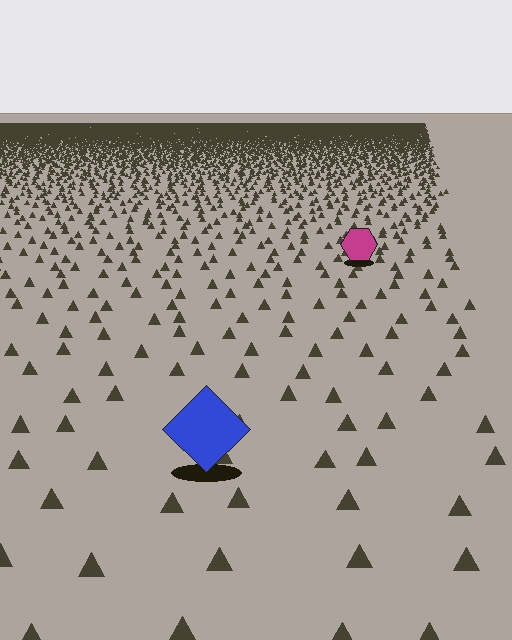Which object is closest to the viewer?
The blue diamond is closest. The texture marks near it are larger and more spread out.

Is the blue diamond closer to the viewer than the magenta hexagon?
Yes. The blue diamond is closer — you can tell from the texture gradient: the ground texture is coarser near it.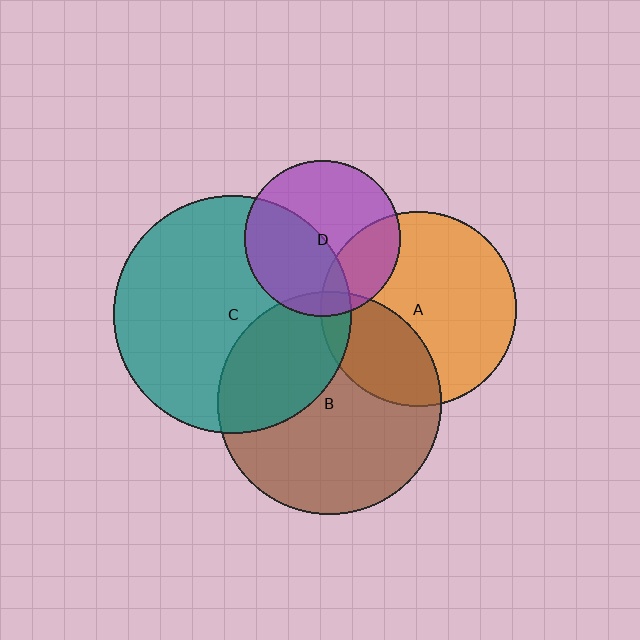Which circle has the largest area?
Circle C (teal).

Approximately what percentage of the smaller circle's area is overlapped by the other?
Approximately 30%.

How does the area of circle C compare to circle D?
Approximately 2.3 times.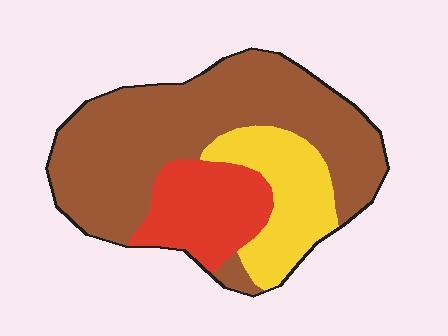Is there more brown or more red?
Brown.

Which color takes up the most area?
Brown, at roughly 60%.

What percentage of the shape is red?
Red takes up about one fifth (1/5) of the shape.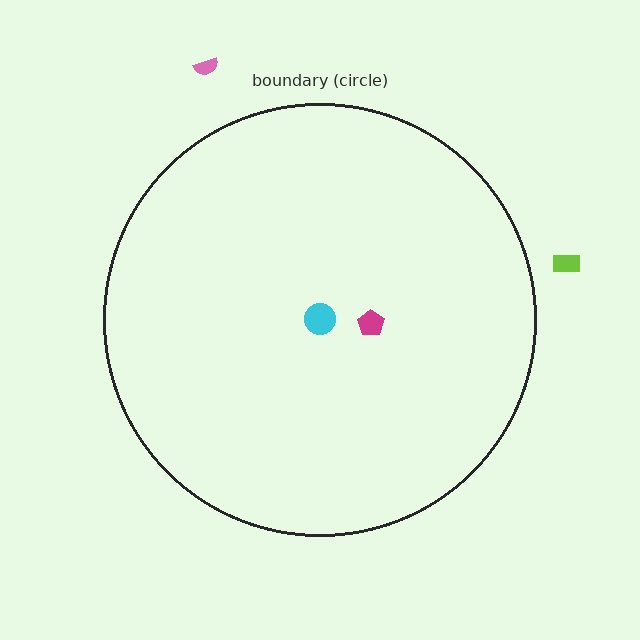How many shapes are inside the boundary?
2 inside, 2 outside.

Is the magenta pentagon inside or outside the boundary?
Inside.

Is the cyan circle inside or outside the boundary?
Inside.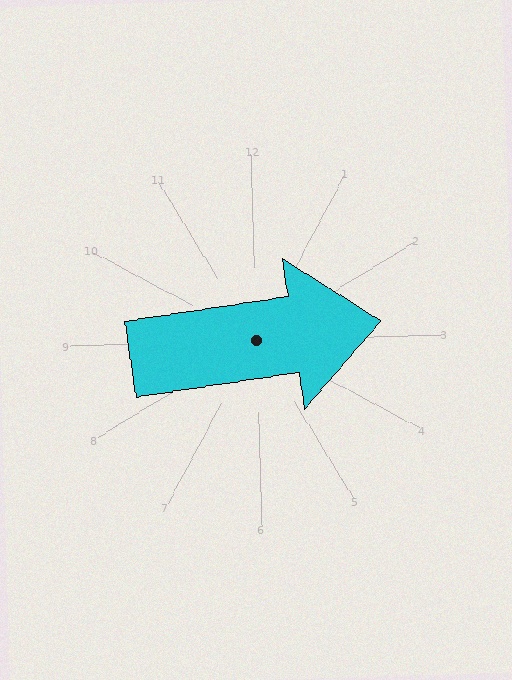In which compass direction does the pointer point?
East.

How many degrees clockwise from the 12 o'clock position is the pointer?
Approximately 83 degrees.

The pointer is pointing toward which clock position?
Roughly 3 o'clock.